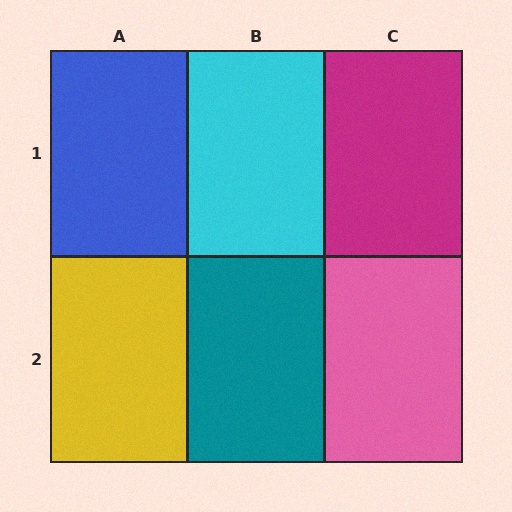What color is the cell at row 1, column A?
Blue.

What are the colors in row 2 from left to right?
Yellow, teal, pink.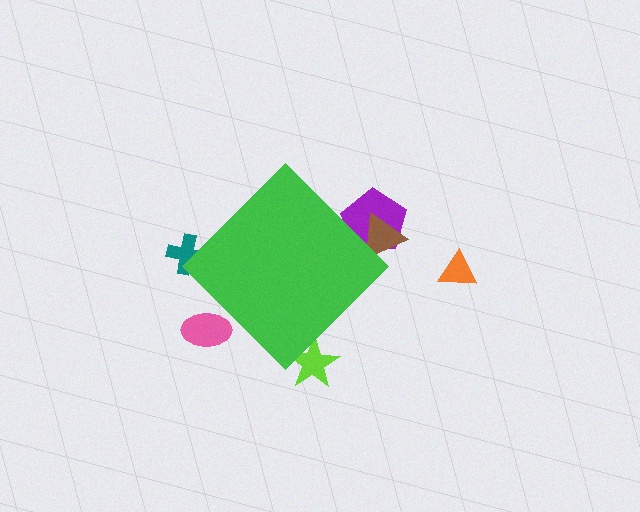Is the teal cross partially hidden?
Yes, the teal cross is partially hidden behind the green diamond.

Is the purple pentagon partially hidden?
Yes, the purple pentagon is partially hidden behind the green diamond.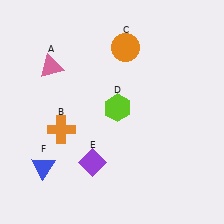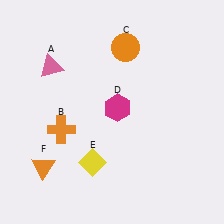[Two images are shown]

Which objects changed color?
D changed from lime to magenta. E changed from purple to yellow. F changed from blue to orange.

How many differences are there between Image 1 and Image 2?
There are 3 differences between the two images.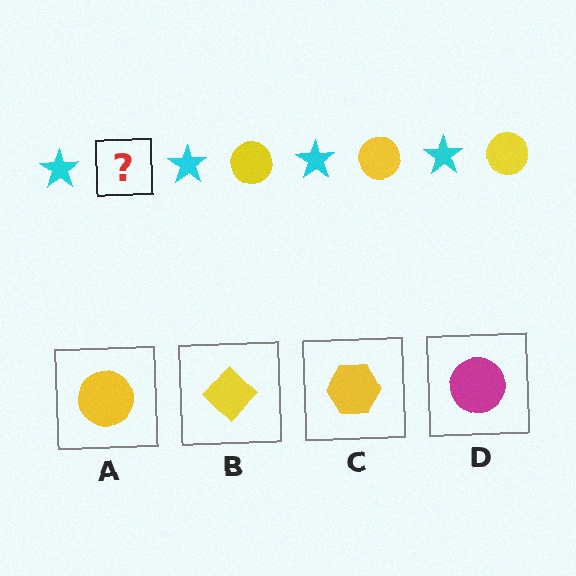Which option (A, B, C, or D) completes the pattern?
A.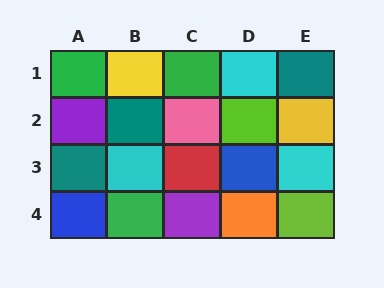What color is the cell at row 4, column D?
Orange.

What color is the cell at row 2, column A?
Purple.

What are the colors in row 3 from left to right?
Teal, cyan, red, blue, cyan.